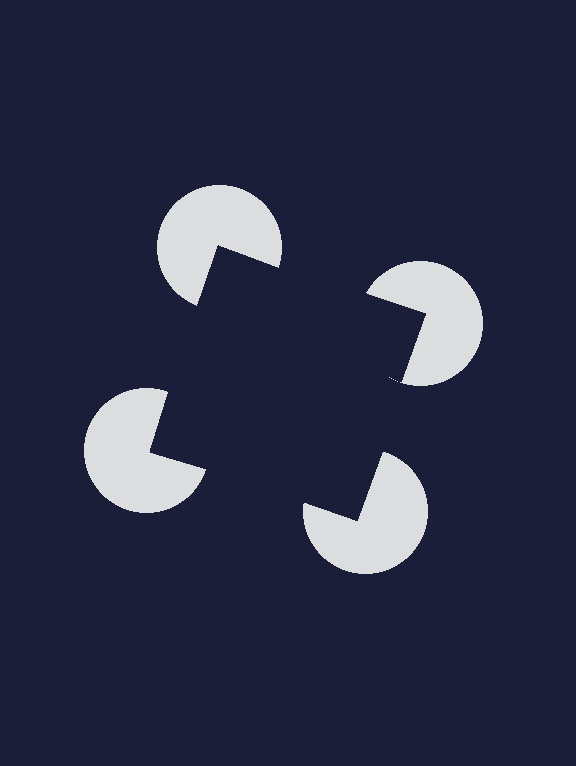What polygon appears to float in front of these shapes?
An illusory square — its edges are inferred from the aligned wedge cuts in the pac-man discs, not physically drawn.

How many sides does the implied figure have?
4 sides.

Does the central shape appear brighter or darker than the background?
It typically appears slightly darker than the background, even though no actual brightness change is drawn.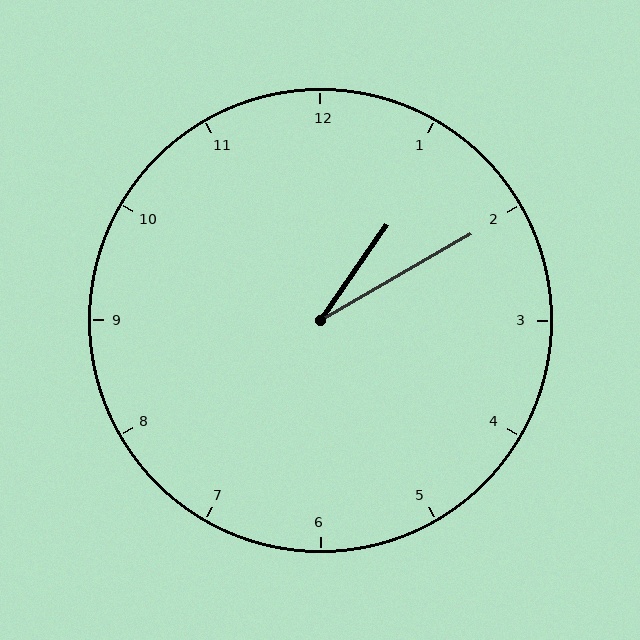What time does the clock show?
1:10.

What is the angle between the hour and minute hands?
Approximately 25 degrees.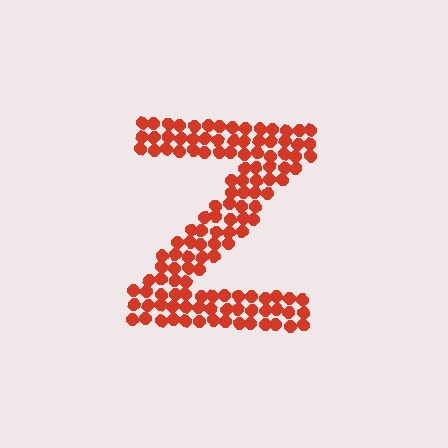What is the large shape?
The large shape is the letter Z.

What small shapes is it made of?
It is made of small circles.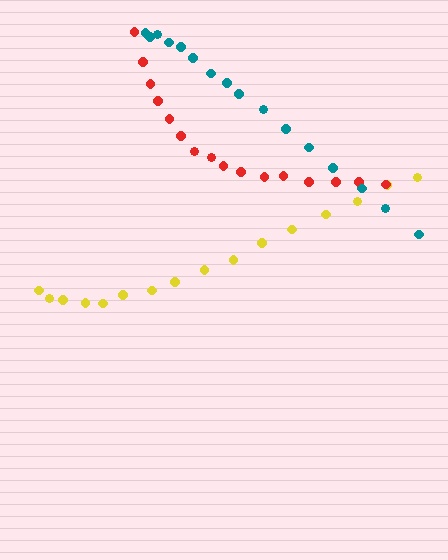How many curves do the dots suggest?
There are 3 distinct paths.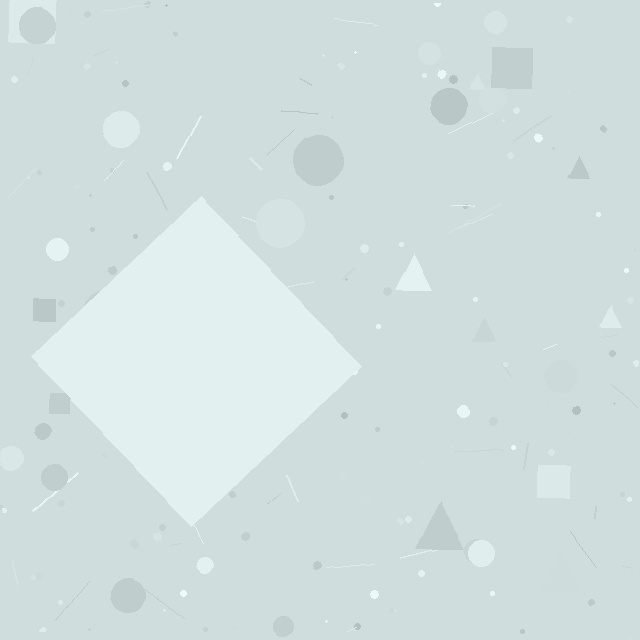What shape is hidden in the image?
A diamond is hidden in the image.